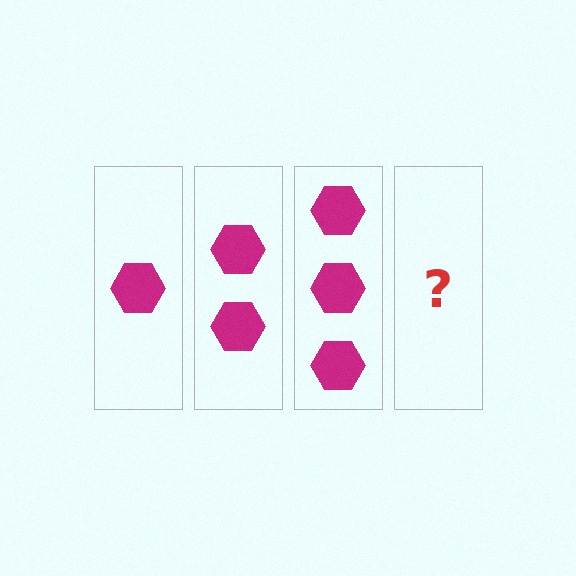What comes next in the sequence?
The next element should be 4 hexagons.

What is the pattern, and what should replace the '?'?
The pattern is that each step adds one more hexagon. The '?' should be 4 hexagons.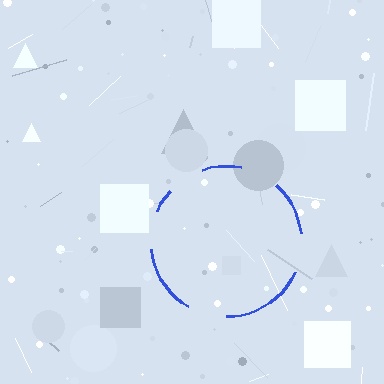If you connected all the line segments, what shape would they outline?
They would outline a circle.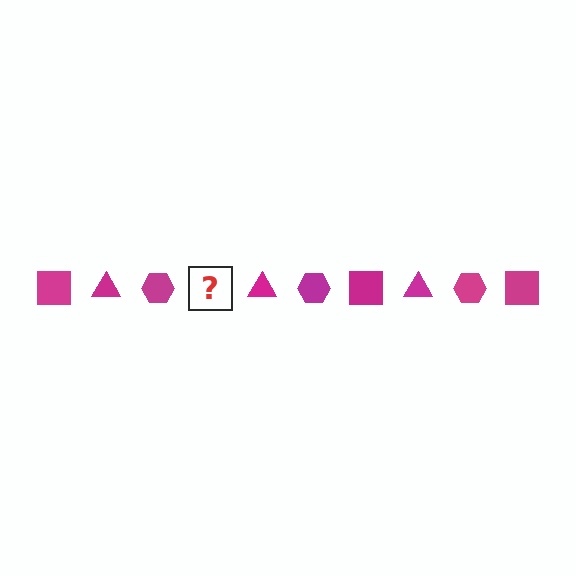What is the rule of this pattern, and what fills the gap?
The rule is that the pattern cycles through square, triangle, hexagon shapes in magenta. The gap should be filled with a magenta square.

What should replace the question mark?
The question mark should be replaced with a magenta square.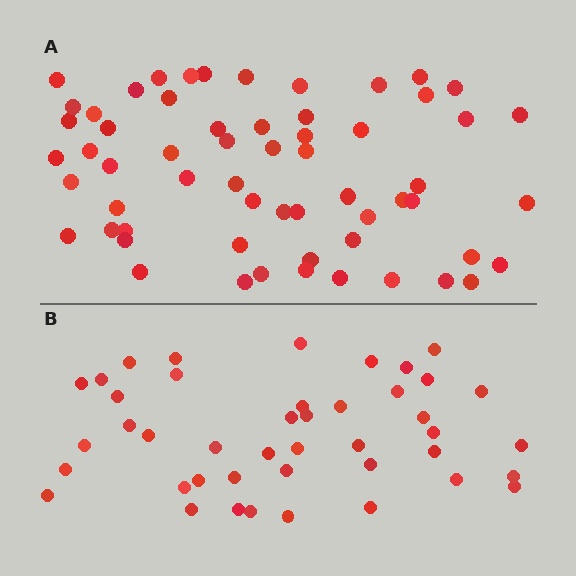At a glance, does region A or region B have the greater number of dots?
Region A (the top region) has more dots.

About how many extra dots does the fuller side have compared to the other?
Region A has approximately 15 more dots than region B.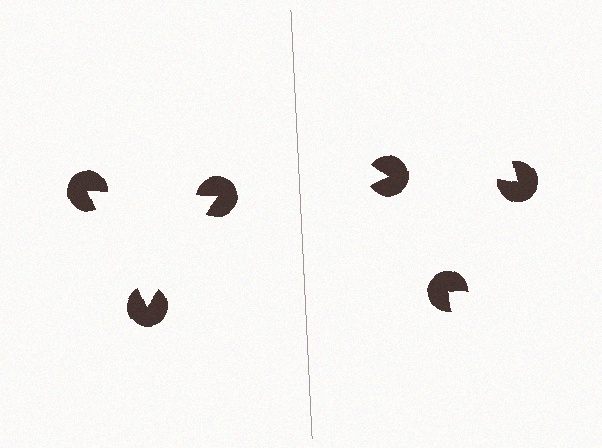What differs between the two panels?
The pac-man discs are positioned identically on both sides; only the wedge orientations differ. On the left they align to a triangle; on the right they are misaligned.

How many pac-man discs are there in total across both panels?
6 — 3 on each side.